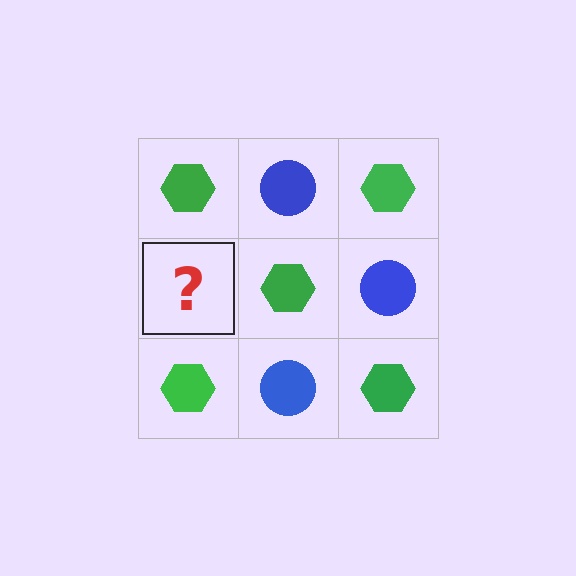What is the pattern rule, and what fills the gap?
The rule is that it alternates green hexagon and blue circle in a checkerboard pattern. The gap should be filled with a blue circle.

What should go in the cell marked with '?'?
The missing cell should contain a blue circle.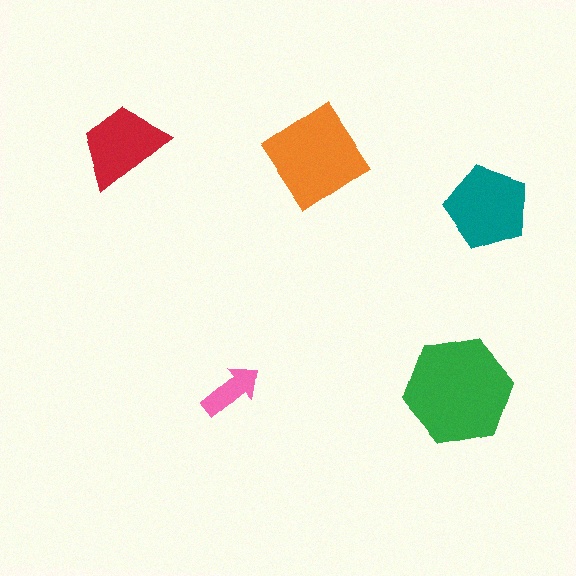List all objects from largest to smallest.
The green hexagon, the orange diamond, the teal pentagon, the red trapezoid, the pink arrow.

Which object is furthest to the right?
The teal pentagon is rightmost.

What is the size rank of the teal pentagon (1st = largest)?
3rd.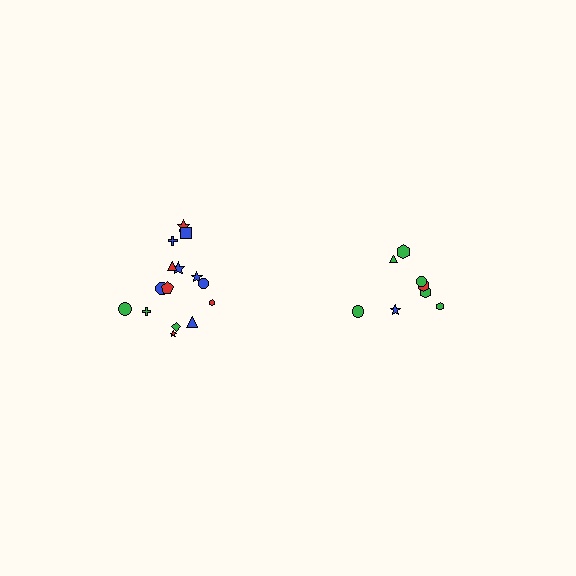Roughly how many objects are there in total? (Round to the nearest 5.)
Roughly 25 objects in total.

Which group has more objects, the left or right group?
The left group.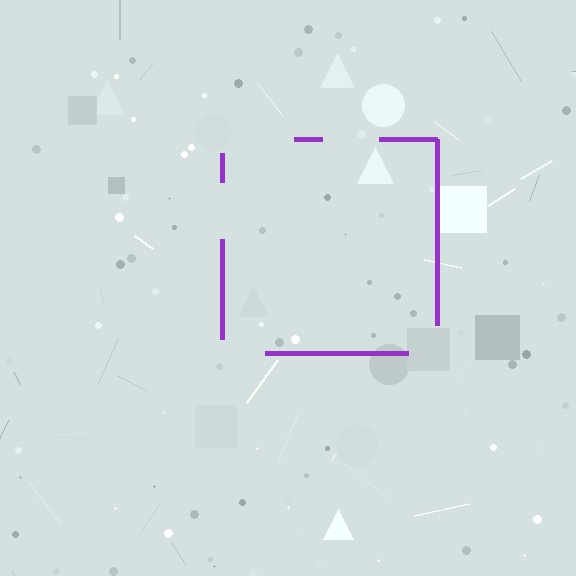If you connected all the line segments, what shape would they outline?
They would outline a square.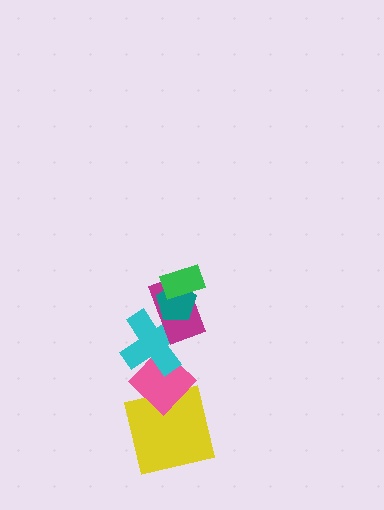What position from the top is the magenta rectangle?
The magenta rectangle is 3rd from the top.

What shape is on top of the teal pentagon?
The green rectangle is on top of the teal pentagon.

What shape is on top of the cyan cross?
The magenta rectangle is on top of the cyan cross.